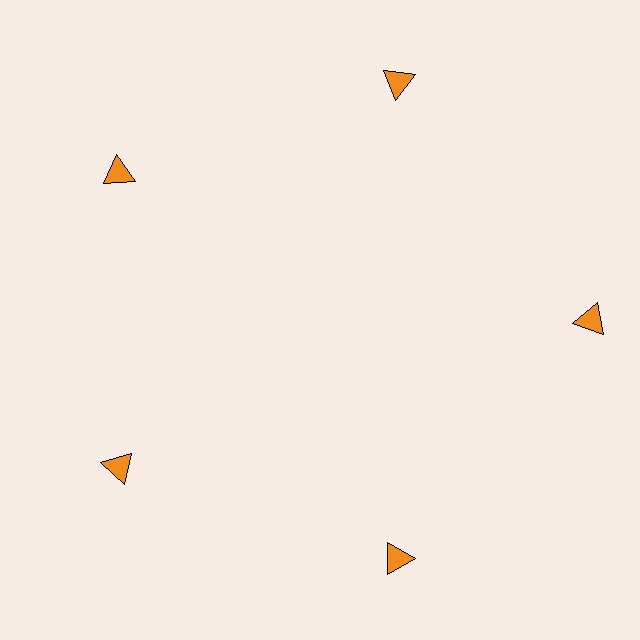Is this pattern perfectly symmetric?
No. The 5 orange triangles are arranged in a ring, but one element near the 3 o'clock position is pushed outward from the center, breaking the 5-fold rotational symmetry.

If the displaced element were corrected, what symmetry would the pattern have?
It would have 5-fold rotational symmetry — the pattern would map onto itself every 72 degrees.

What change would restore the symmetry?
The symmetry would be restored by moving it inward, back onto the ring so that all 5 triangles sit at equal angles and equal distance from the center.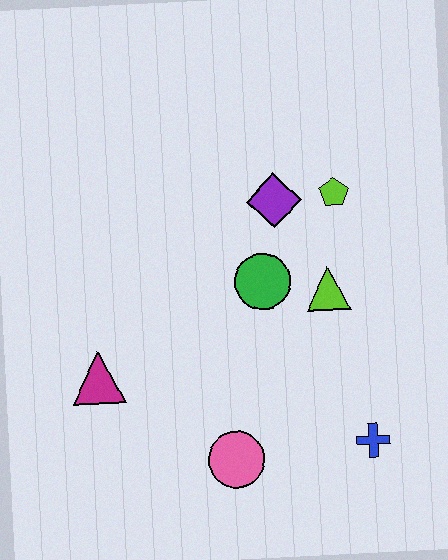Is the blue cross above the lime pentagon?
No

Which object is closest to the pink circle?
The blue cross is closest to the pink circle.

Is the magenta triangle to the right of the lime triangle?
No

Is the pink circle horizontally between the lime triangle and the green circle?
No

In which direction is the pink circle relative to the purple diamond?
The pink circle is below the purple diamond.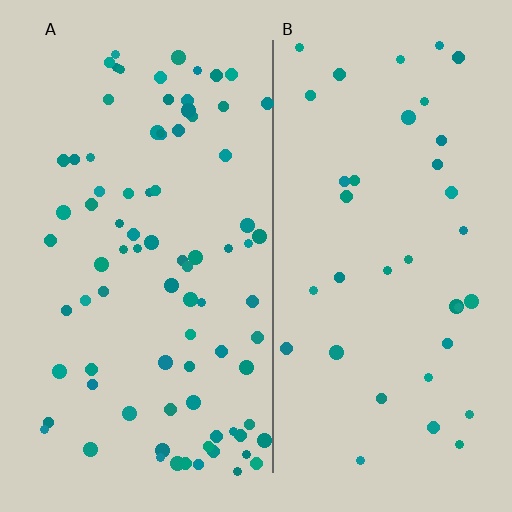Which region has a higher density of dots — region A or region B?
A (the left).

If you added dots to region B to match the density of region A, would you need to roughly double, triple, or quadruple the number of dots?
Approximately double.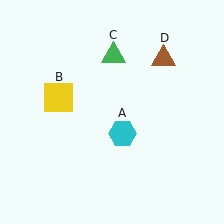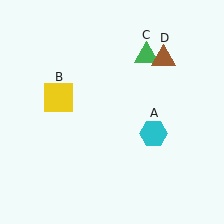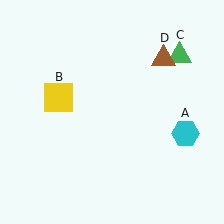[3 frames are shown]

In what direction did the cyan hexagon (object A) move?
The cyan hexagon (object A) moved right.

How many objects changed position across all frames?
2 objects changed position: cyan hexagon (object A), green triangle (object C).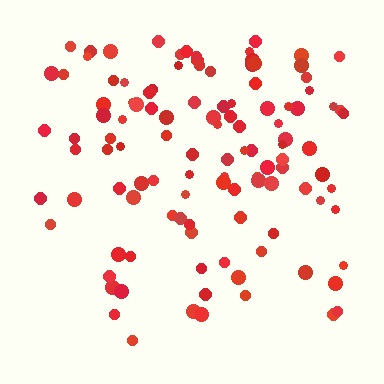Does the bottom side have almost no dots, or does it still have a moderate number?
Still a moderate number, just noticeably fewer than the top.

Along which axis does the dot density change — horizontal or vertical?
Vertical.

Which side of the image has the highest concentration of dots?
The top.